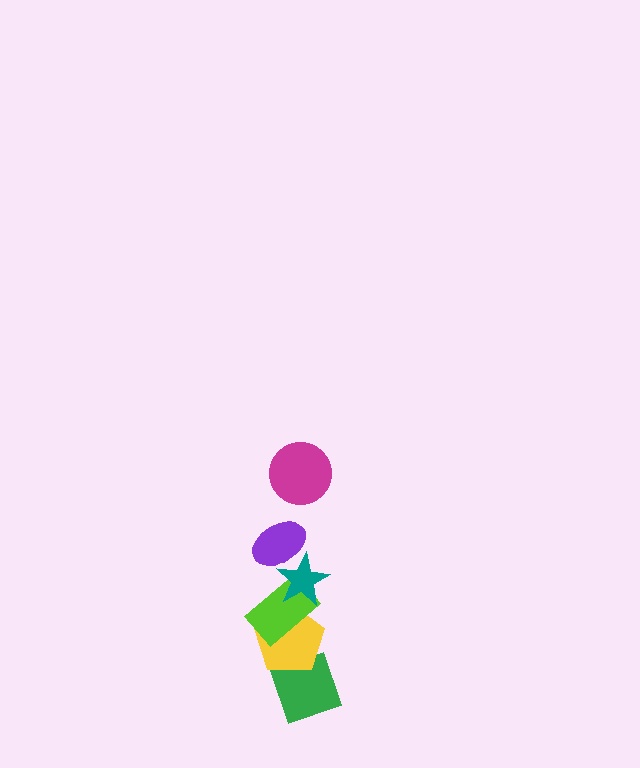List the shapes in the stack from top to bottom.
From top to bottom: the magenta circle, the purple ellipse, the teal star, the lime rectangle, the yellow pentagon, the green diamond.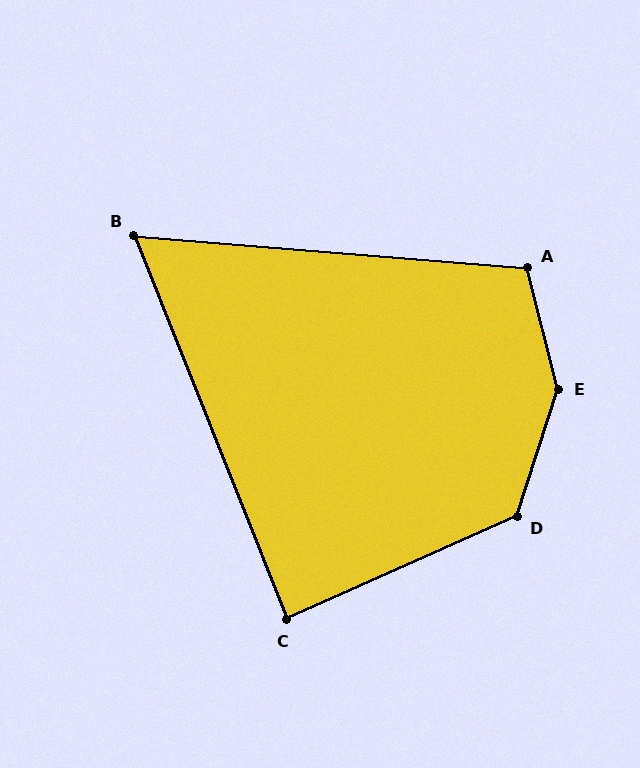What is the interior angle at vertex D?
Approximately 132 degrees (obtuse).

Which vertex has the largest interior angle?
E, at approximately 148 degrees.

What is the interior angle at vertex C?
Approximately 88 degrees (approximately right).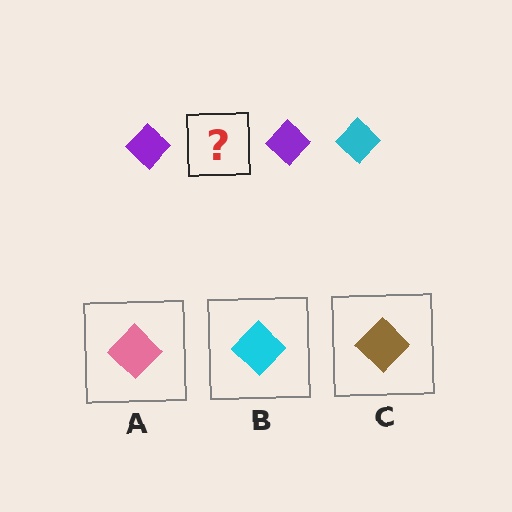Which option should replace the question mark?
Option B.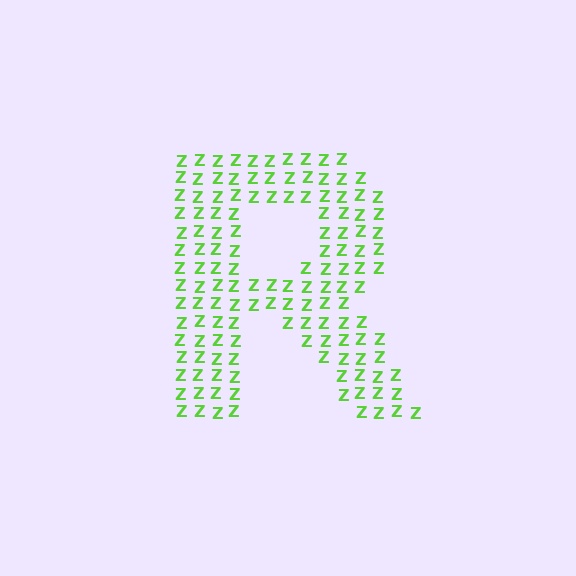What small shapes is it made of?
It is made of small letter Z's.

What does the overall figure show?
The overall figure shows the letter R.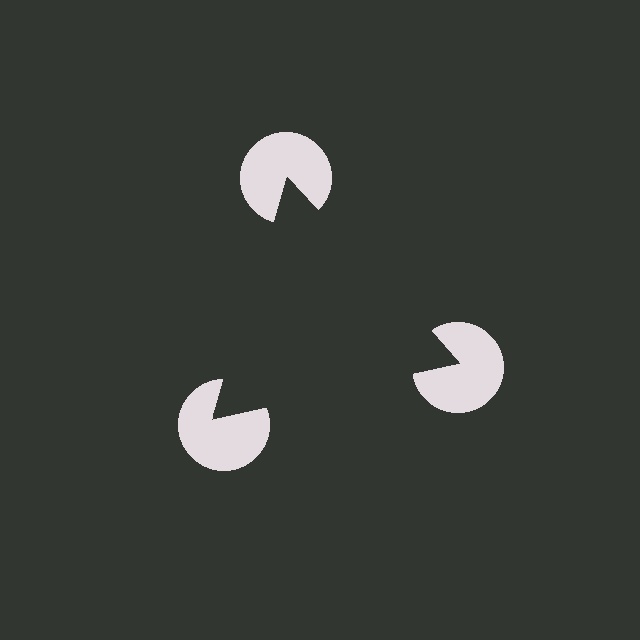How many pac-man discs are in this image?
There are 3 — one at each vertex of the illusory triangle.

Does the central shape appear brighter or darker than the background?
It typically appears slightly darker than the background, even though no actual brightness change is drawn.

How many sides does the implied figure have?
3 sides.